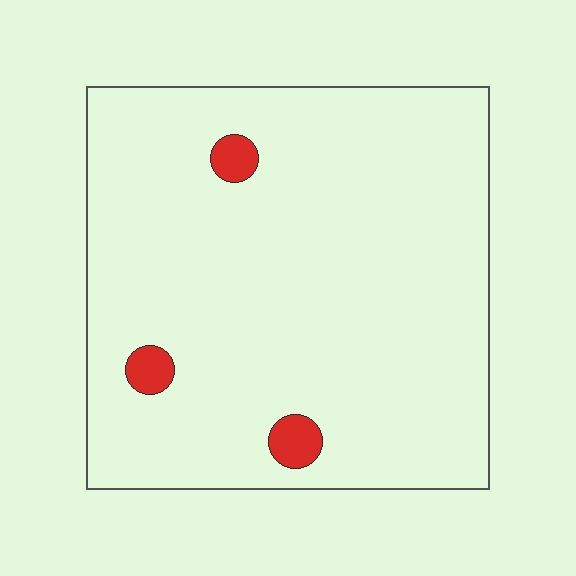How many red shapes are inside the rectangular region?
3.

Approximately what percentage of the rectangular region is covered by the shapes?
Approximately 5%.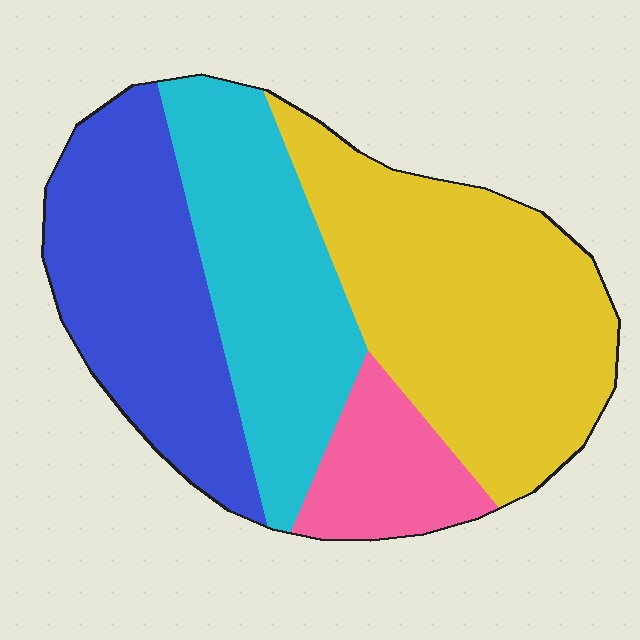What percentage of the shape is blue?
Blue takes up between a quarter and a half of the shape.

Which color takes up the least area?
Pink, at roughly 10%.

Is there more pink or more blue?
Blue.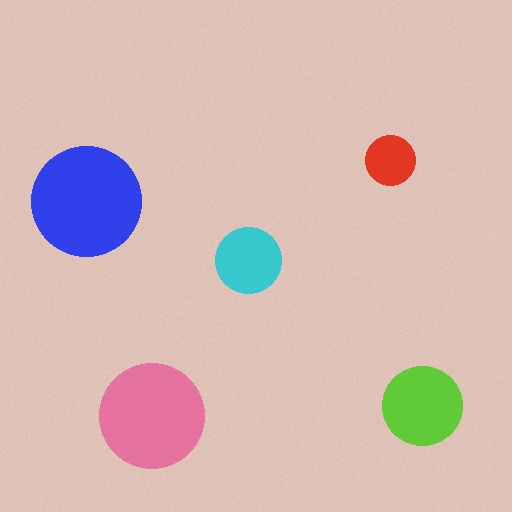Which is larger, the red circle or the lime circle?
The lime one.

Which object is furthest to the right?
The lime circle is rightmost.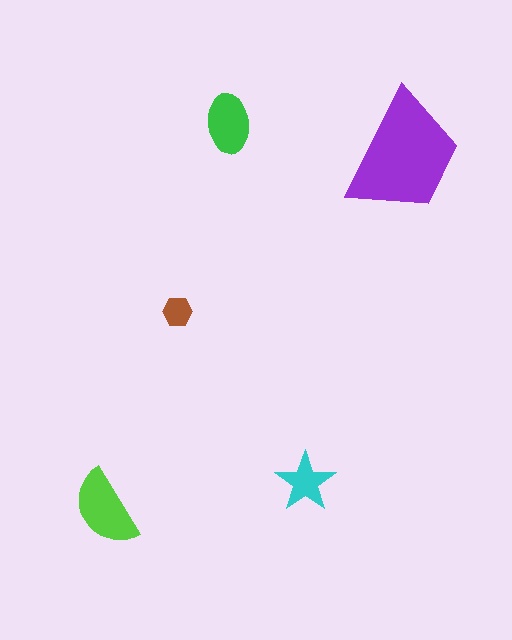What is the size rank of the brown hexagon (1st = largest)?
5th.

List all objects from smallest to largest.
The brown hexagon, the cyan star, the green ellipse, the lime semicircle, the purple trapezoid.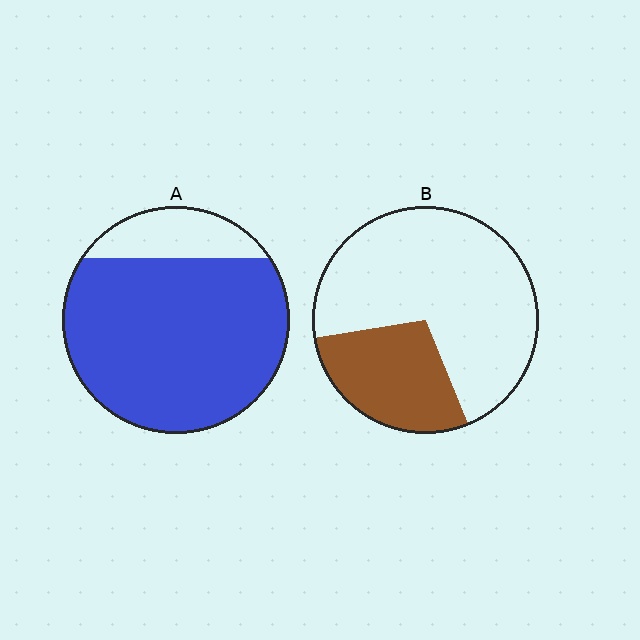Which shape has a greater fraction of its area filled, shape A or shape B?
Shape A.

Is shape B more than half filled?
No.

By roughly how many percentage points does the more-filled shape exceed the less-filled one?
By roughly 55 percentage points (A over B).